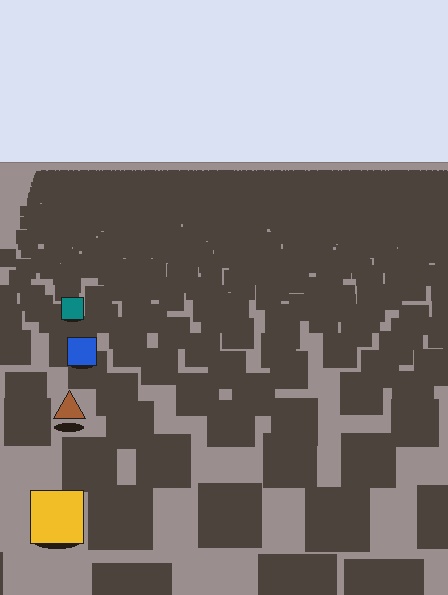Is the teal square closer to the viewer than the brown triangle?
No. The brown triangle is closer — you can tell from the texture gradient: the ground texture is coarser near it.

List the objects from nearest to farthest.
From nearest to farthest: the yellow square, the brown triangle, the blue square, the teal square.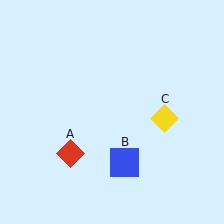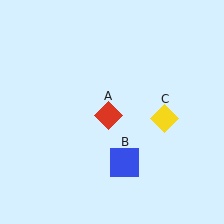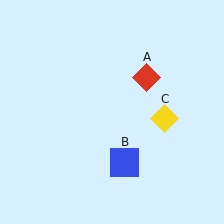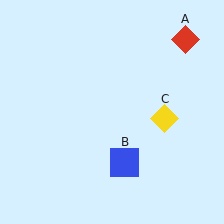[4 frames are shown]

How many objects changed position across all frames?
1 object changed position: red diamond (object A).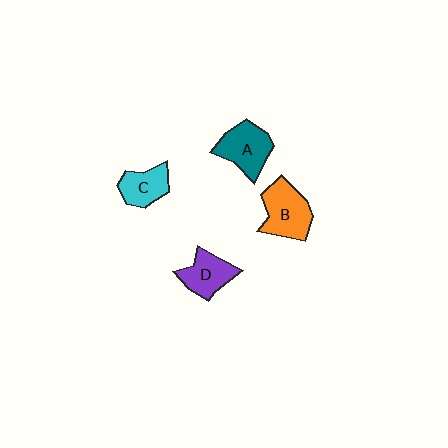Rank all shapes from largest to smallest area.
From largest to smallest: B (orange), A (teal), D (purple), C (cyan).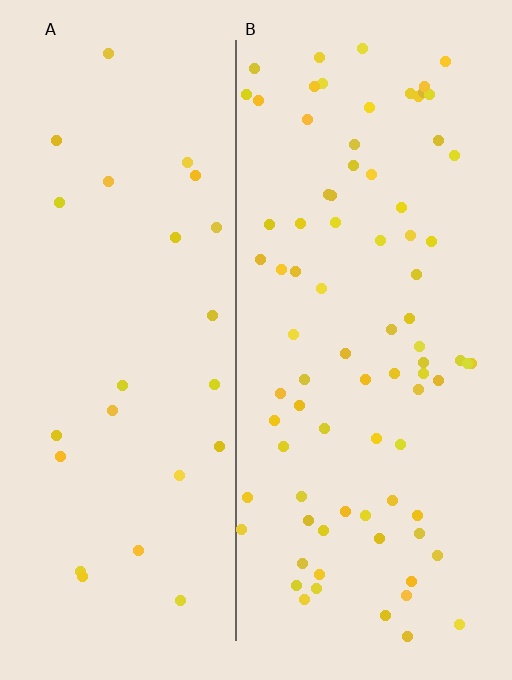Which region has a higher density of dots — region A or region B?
B (the right).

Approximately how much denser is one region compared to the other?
Approximately 3.2× — region B over region A.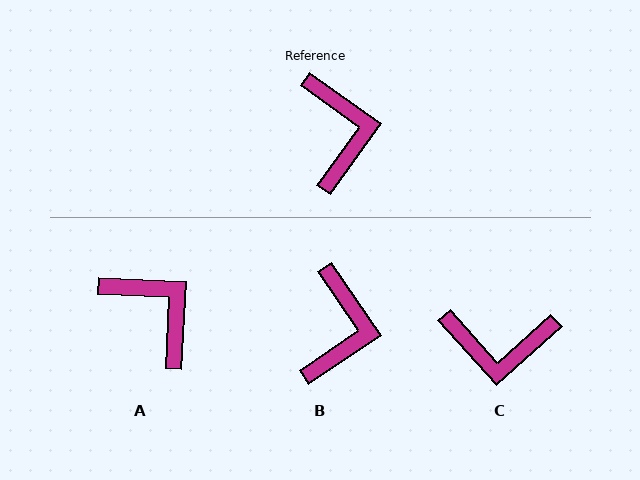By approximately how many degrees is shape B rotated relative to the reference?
Approximately 20 degrees clockwise.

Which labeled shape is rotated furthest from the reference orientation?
C, about 102 degrees away.